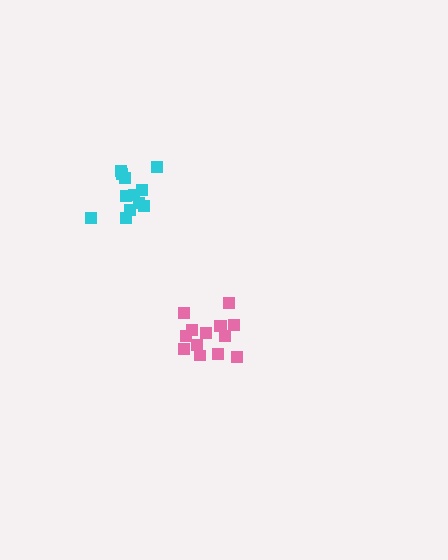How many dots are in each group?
Group 1: 12 dots, Group 2: 14 dots (26 total).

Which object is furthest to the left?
The cyan cluster is leftmost.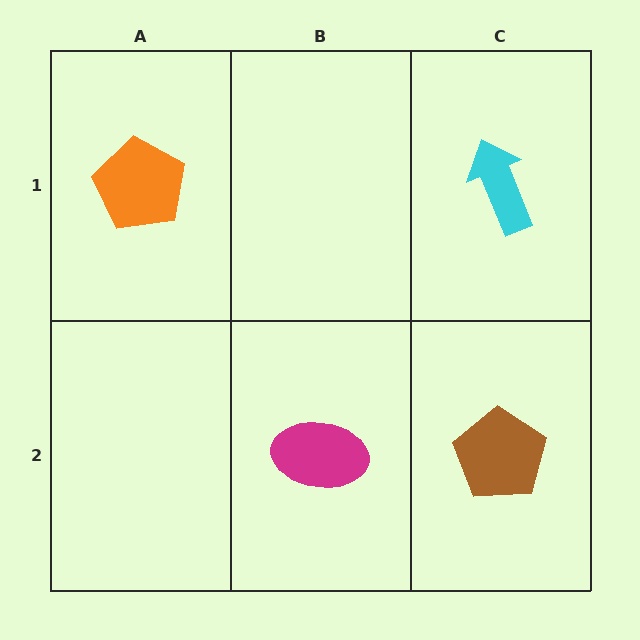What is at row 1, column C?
A cyan arrow.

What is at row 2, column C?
A brown pentagon.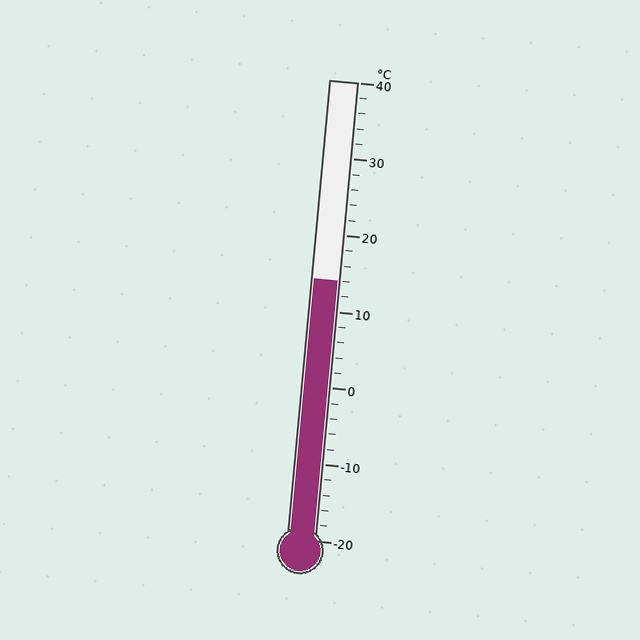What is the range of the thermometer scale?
The thermometer scale ranges from -20°C to 40°C.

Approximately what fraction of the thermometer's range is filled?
The thermometer is filled to approximately 55% of its range.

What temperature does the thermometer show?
The thermometer shows approximately 14°C.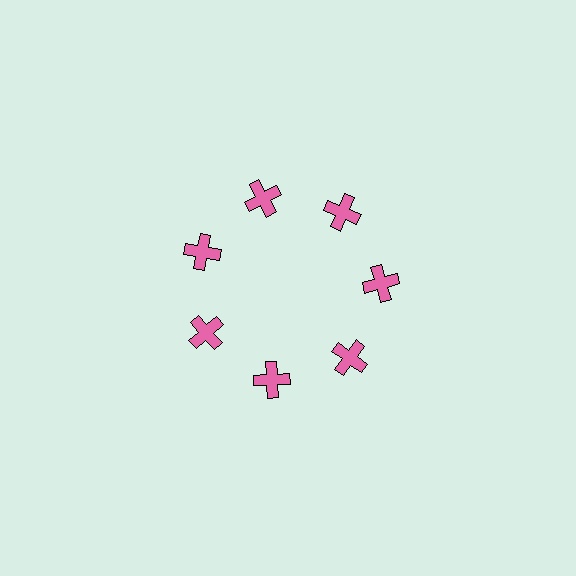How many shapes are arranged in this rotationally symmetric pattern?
There are 7 shapes, arranged in 7 groups of 1.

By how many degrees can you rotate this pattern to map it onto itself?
The pattern maps onto itself every 51 degrees of rotation.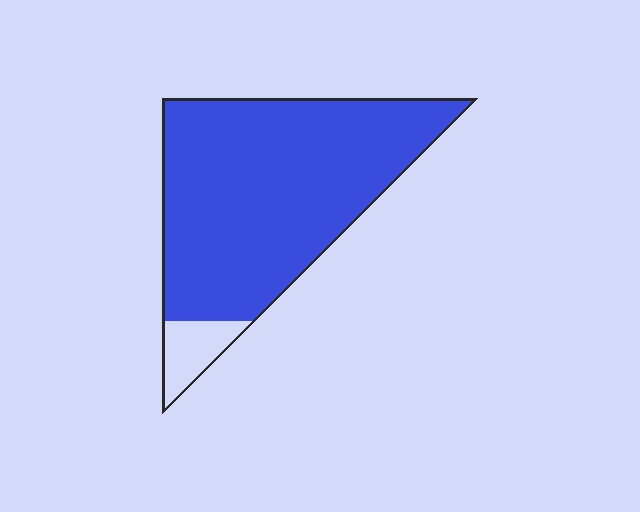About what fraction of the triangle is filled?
About nine tenths (9/10).